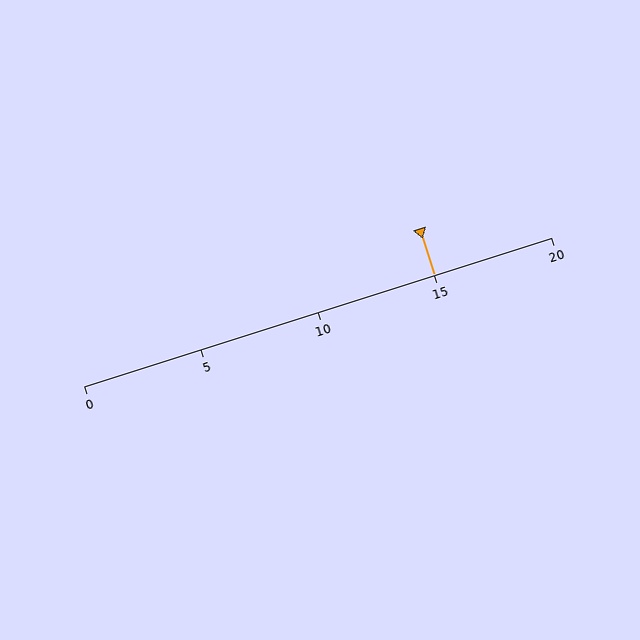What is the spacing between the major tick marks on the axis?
The major ticks are spaced 5 apart.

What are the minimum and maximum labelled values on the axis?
The axis runs from 0 to 20.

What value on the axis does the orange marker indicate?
The marker indicates approximately 15.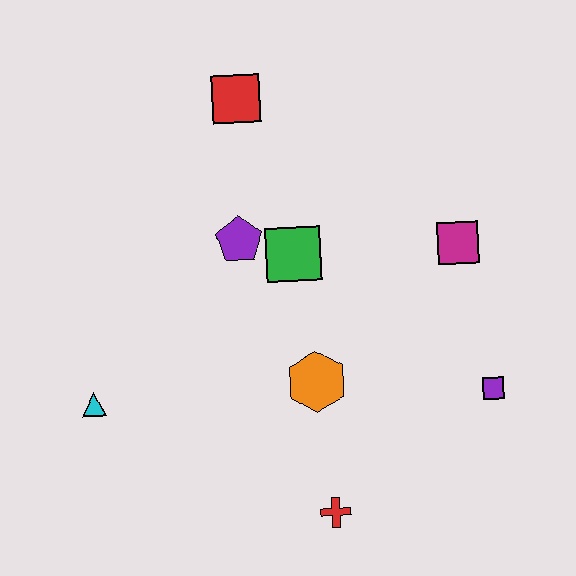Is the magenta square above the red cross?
Yes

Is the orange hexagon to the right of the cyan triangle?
Yes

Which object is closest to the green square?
The purple pentagon is closest to the green square.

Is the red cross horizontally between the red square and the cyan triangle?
No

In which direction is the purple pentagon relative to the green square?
The purple pentagon is to the left of the green square.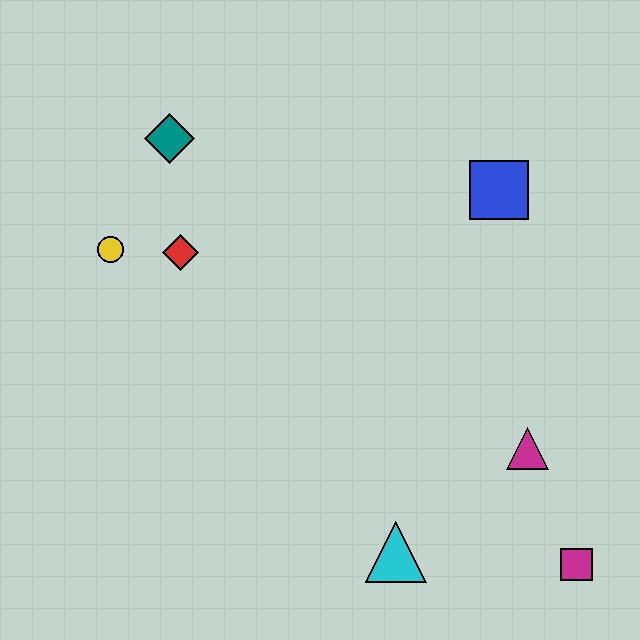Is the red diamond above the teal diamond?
No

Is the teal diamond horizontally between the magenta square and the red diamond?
No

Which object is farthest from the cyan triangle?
The teal diamond is farthest from the cyan triangle.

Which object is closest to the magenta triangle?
The magenta square is closest to the magenta triangle.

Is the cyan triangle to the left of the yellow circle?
No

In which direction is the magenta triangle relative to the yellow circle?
The magenta triangle is to the right of the yellow circle.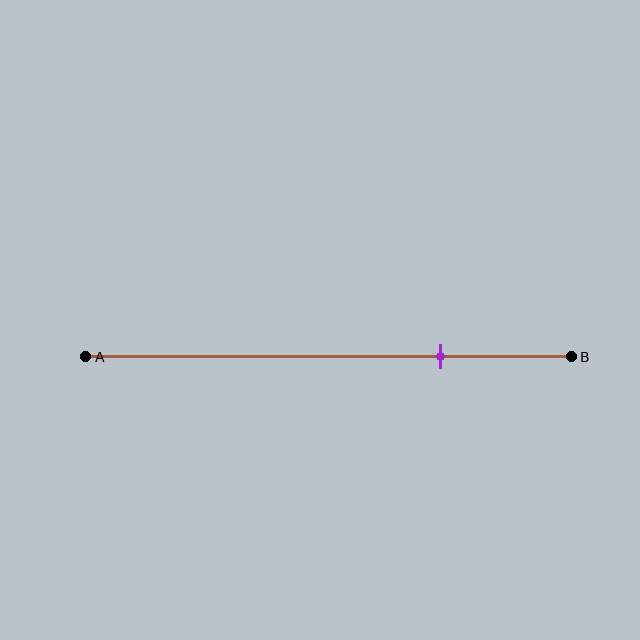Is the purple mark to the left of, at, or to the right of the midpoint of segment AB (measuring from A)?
The purple mark is to the right of the midpoint of segment AB.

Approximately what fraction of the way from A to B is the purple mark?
The purple mark is approximately 75% of the way from A to B.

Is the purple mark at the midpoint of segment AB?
No, the mark is at about 75% from A, not at the 50% midpoint.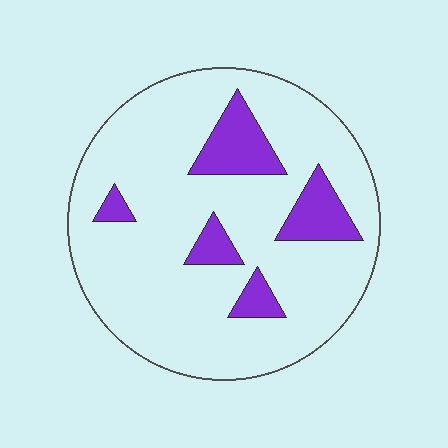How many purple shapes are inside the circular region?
5.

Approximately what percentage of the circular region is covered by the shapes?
Approximately 15%.